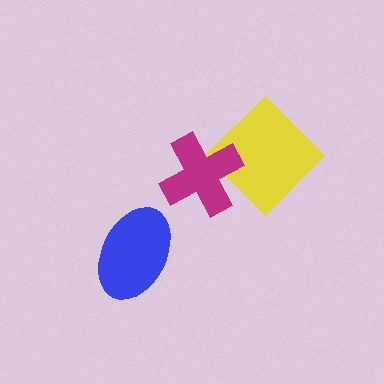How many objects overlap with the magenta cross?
1 object overlaps with the magenta cross.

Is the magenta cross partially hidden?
No, no other shape covers it.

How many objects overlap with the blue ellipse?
0 objects overlap with the blue ellipse.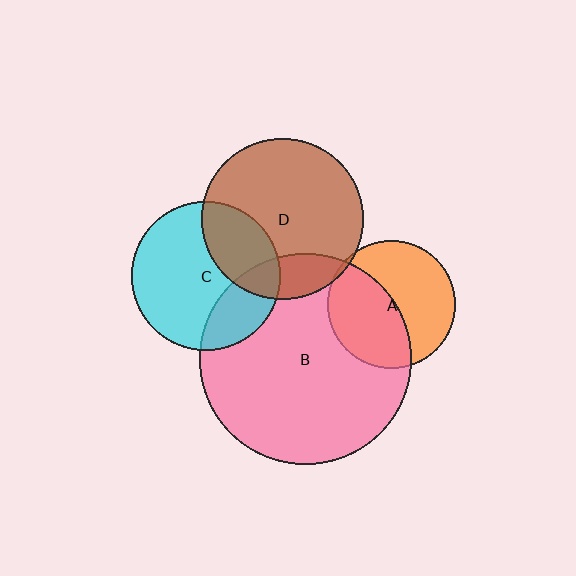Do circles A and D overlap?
Yes.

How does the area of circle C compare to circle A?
Approximately 1.3 times.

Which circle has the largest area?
Circle B (pink).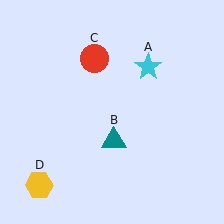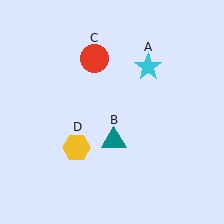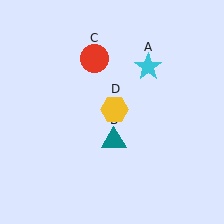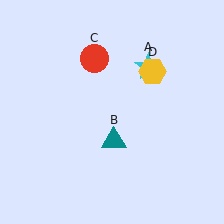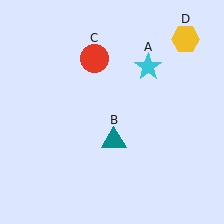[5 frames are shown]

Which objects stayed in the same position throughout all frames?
Cyan star (object A) and teal triangle (object B) and red circle (object C) remained stationary.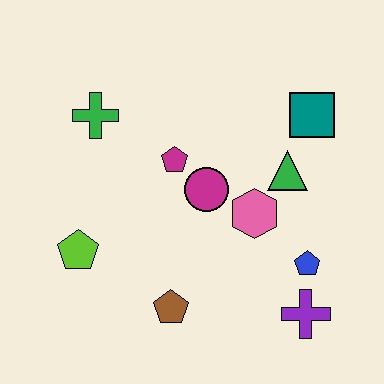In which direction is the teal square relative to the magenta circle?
The teal square is to the right of the magenta circle.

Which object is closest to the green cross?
The magenta pentagon is closest to the green cross.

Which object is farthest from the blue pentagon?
The green cross is farthest from the blue pentagon.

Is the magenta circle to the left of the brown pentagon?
No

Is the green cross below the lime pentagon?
No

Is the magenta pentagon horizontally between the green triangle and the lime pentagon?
Yes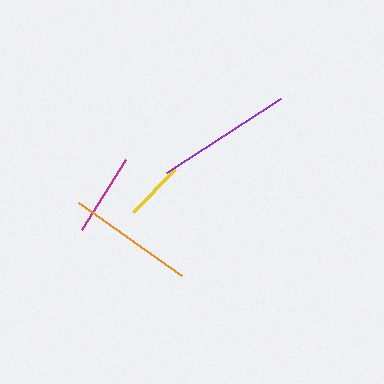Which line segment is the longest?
The purple line is the longest at approximately 136 pixels.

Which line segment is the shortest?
The yellow line is the shortest at approximately 60 pixels.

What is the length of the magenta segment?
The magenta segment is approximately 83 pixels long.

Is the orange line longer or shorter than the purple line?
The purple line is longer than the orange line.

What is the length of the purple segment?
The purple segment is approximately 136 pixels long.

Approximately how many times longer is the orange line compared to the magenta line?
The orange line is approximately 1.5 times the length of the magenta line.